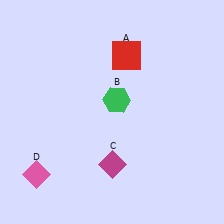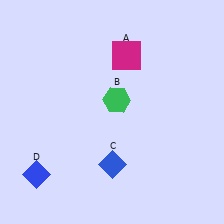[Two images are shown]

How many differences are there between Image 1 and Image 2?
There are 3 differences between the two images.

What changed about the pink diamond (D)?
In Image 1, D is pink. In Image 2, it changed to blue.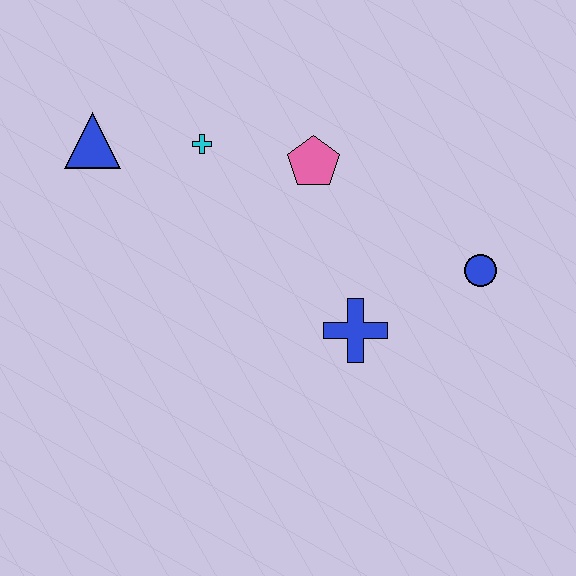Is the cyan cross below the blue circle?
No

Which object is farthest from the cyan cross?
The blue circle is farthest from the cyan cross.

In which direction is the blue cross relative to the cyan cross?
The blue cross is below the cyan cross.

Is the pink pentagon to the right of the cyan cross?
Yes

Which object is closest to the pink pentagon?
The cyan cross is closest to the pink pentagon.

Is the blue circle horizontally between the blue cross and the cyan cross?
No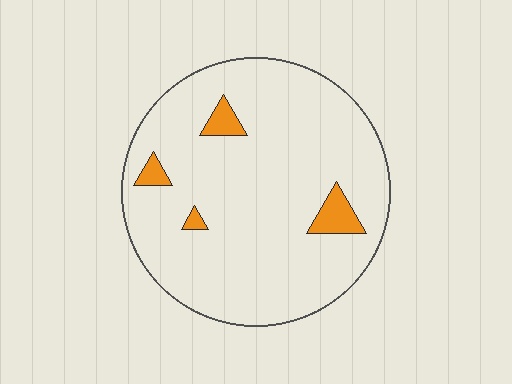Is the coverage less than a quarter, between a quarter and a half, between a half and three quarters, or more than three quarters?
Less than a quarter.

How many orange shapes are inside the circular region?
4.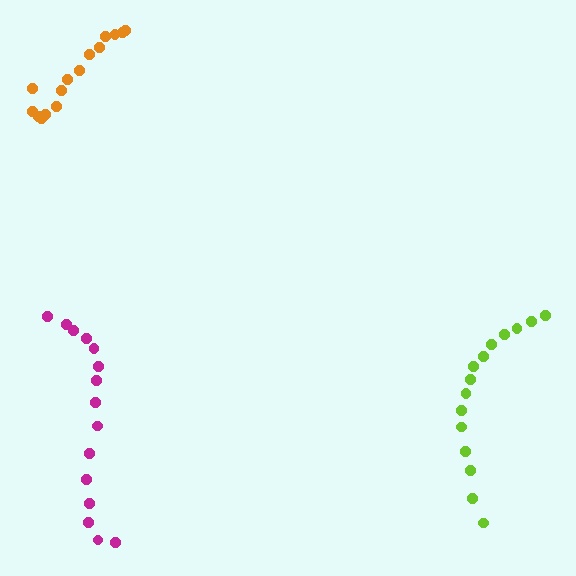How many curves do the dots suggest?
There are 3 distinct paths.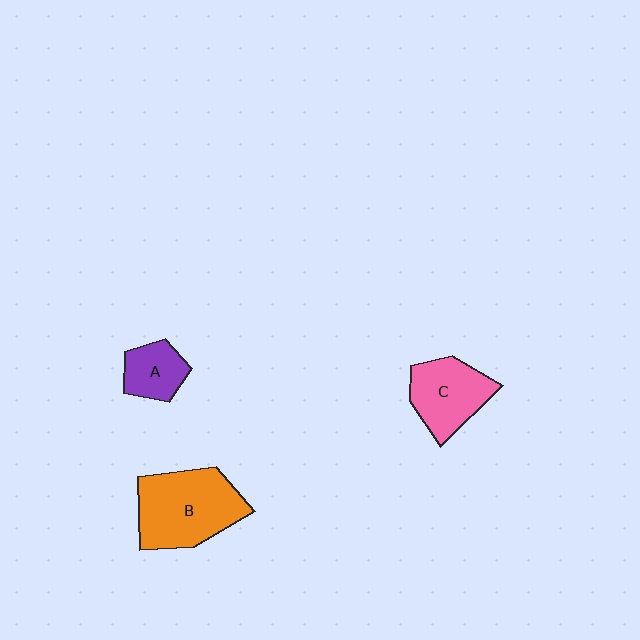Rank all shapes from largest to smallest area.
From largest to smallest: B (orange), C (pink), A (purple).